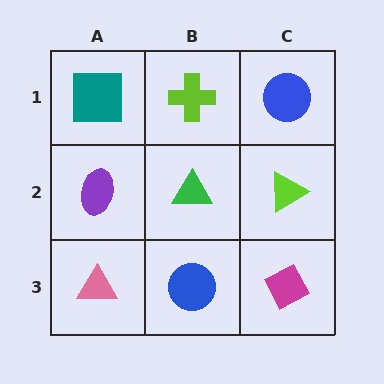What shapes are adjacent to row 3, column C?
A lime triangle (row 2, column C), a blue circle (row 3, column B).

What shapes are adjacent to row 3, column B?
A green triangle (row 2, column B), a pink triangle (row 3, column A), a magenta diamond (row 3, column C).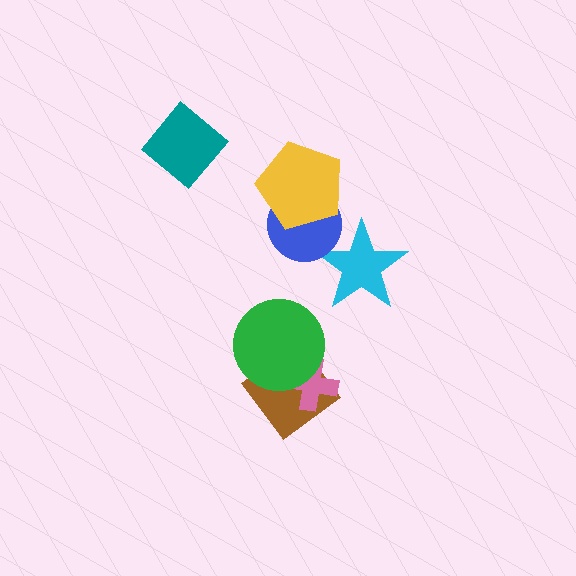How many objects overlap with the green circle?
2 objects overlap with the green circle.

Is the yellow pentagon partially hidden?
No, no other shape covers it.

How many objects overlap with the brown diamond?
2 objects overlap with the brown diamond.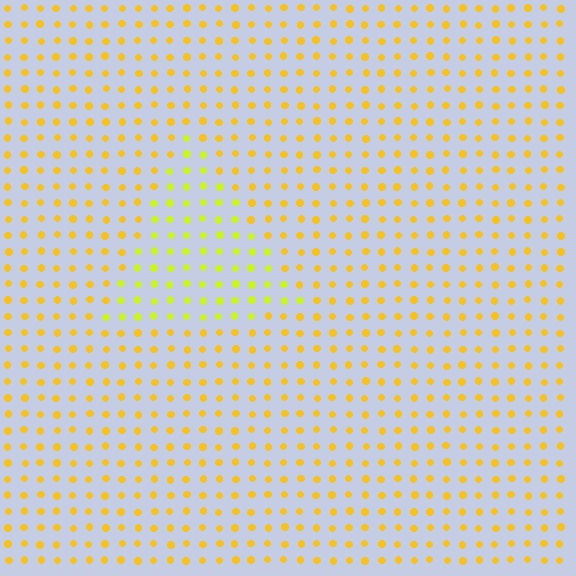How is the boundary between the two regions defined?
The boundary is defined purely by a slight shift in hue (about 27 degrees). Spacing, size, and orientation are identical on both sides.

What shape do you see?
I see a triangle.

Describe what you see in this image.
The image is filled with small yellow elements in a uniform arrangement. A triangle-shaped region is visible where the elements are tinted to a slightly different hue, forming a subtle color boundary.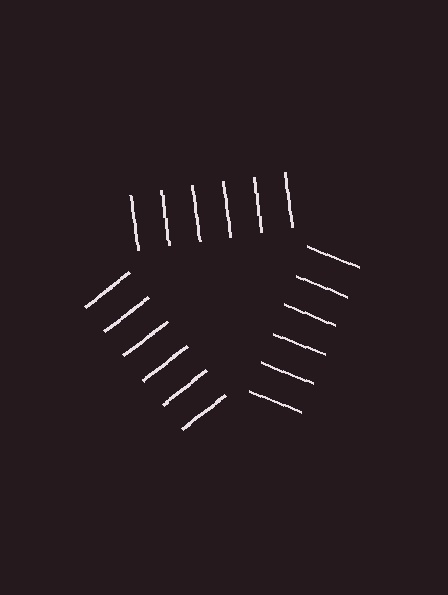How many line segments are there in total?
18 — 6 along each of the 3 edges.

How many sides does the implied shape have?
3 sides — the line-ends trace a triangle.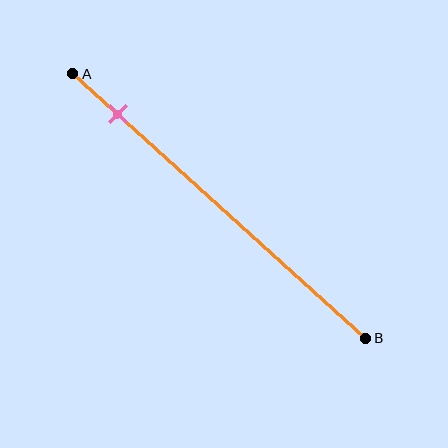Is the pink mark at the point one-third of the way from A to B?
No, the mark is at about 15% from A, not at the 33% one-third point.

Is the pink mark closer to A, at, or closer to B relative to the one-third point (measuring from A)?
The pink mark is closer to point A than the one-third point of segment AB.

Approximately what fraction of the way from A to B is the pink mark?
The pink mark is approximately 15% of the way from A to B.